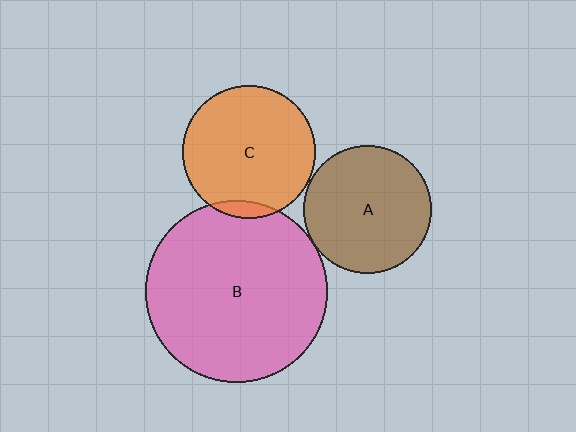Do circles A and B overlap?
Yes.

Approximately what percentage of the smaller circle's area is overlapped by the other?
Approximately 5%.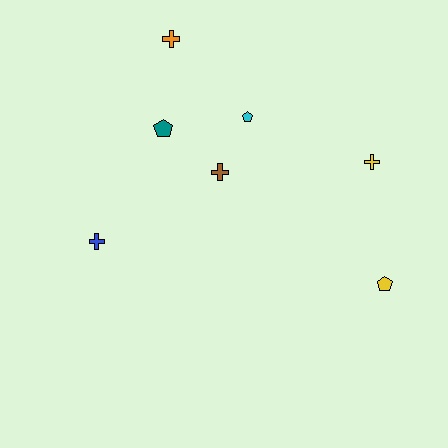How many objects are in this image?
There are 7 objects.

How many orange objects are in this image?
There is 1 orange object.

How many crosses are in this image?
There are 4 crosses.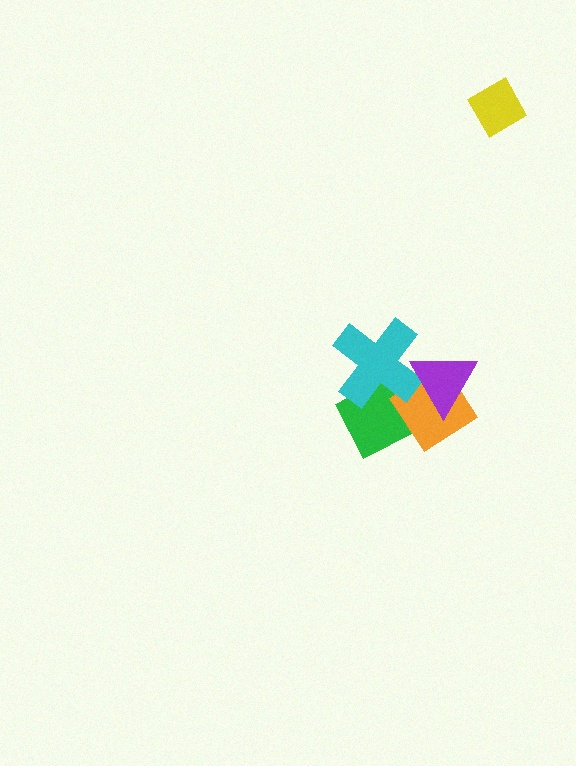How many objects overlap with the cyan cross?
3 objects overlap with the cyan cross.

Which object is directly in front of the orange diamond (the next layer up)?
The cyan cross is directly in front of the orange diamond.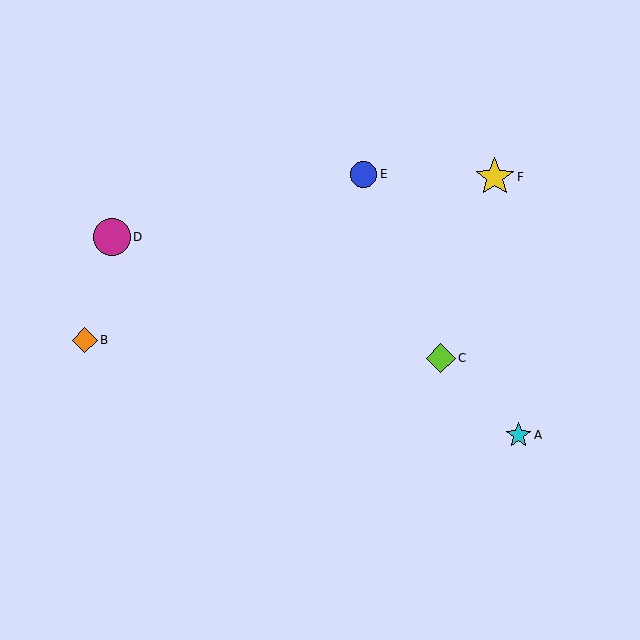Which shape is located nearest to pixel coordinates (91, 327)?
The orange diamond (labeled B) at (85, 340) is nearest to that location.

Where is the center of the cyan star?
The center of the cyan star is at (519, 435).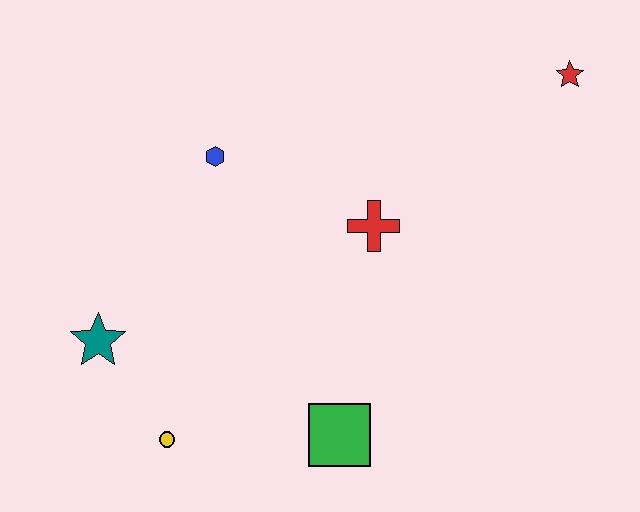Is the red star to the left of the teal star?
No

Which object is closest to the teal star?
The yellow circle is closest to the teal star.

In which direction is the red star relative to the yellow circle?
The red star is to the right of the yellow circle.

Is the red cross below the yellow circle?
No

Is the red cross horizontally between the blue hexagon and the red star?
Yes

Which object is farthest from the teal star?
The red star is farthest from the teal star.